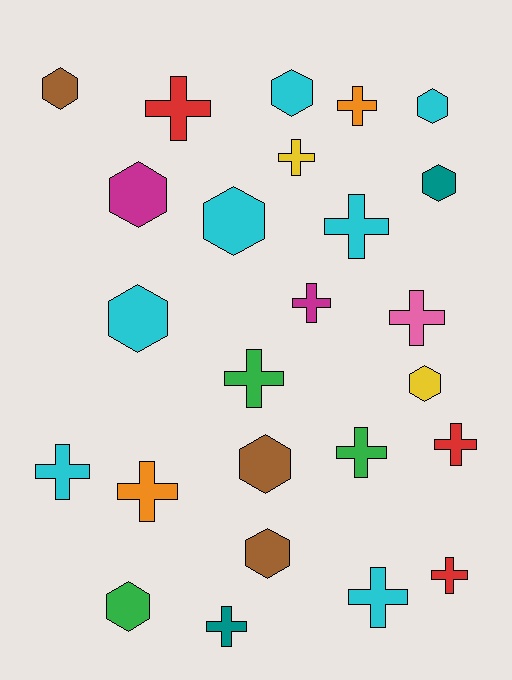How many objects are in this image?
There are 25 objects.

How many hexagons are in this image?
There are 11 hexagons.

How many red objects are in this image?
There are 3 red objects.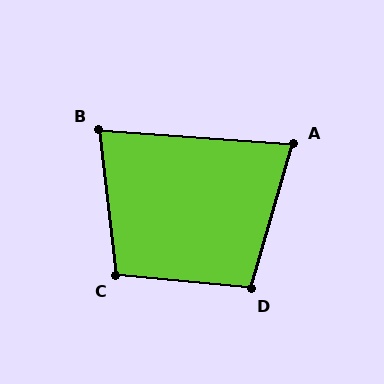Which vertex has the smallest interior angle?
A, at approximately 78 degrees.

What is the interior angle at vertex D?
Approximately 101 degrees (obtuse).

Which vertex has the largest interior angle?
C, at approximately 102 degrees.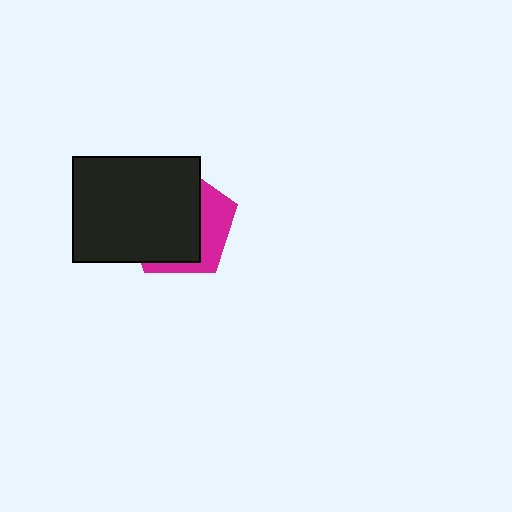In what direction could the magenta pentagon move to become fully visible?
The magenta pentagon could move right. That would shift it out from behind the black rectangle entirely.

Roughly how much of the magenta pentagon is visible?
A small part of it is visible (roughly 32%).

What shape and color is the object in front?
The object in front is a black rectangle.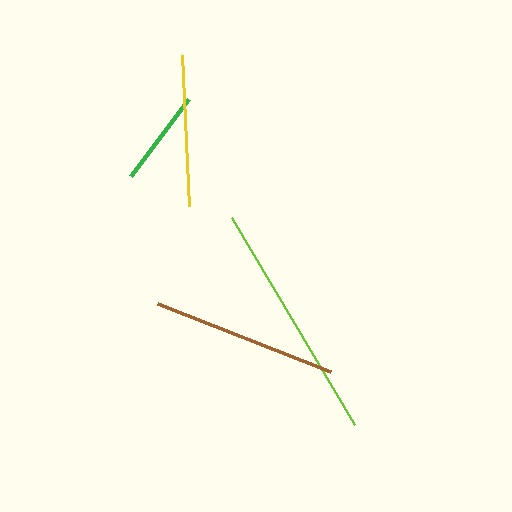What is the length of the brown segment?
The brown segment is approximately 186 pixels long.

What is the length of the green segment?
The green segment is approximately 95 pixels long.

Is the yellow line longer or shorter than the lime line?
The lime line is longer than the yellow line.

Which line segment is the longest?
The lime line is the longest at approximately 241 pixels.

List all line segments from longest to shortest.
From longest to shortest: lime, brown, yellow, green.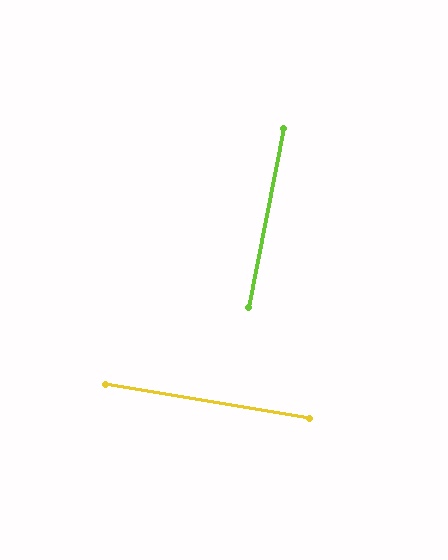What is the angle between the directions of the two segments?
Approximately 88 degrees.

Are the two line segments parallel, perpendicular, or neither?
Perpendicular — they meet at approximately 88°.